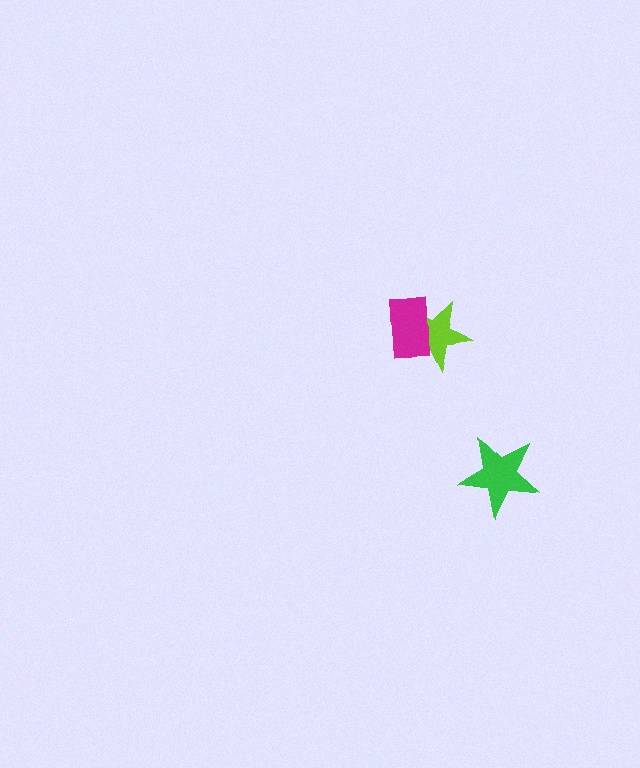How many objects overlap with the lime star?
1 object overlaps with the lime star.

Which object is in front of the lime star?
The magenta rectangle is in front of the lime star.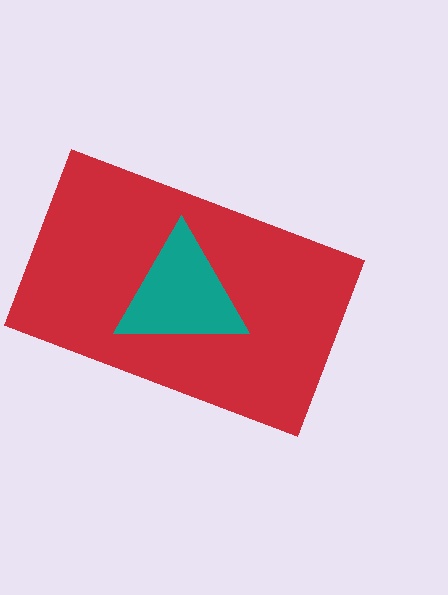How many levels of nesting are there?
2.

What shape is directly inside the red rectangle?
The teal triangle.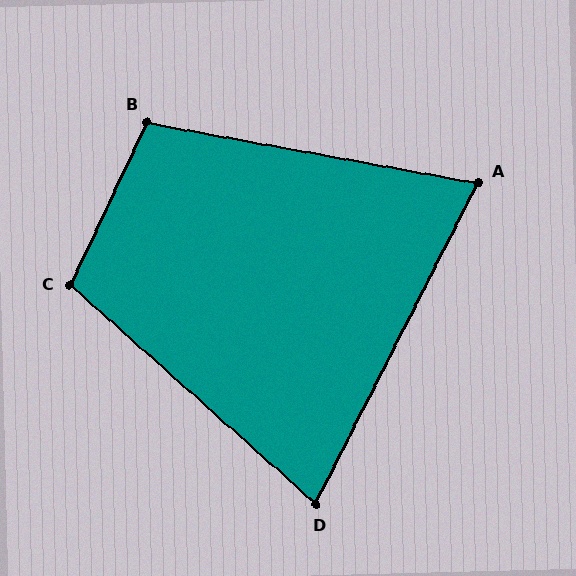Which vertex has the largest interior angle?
C, at approximately 107 degrees.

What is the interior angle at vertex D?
Approximately 75 degrees (acute).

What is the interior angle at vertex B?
Approximately 105 degrees (obtuse).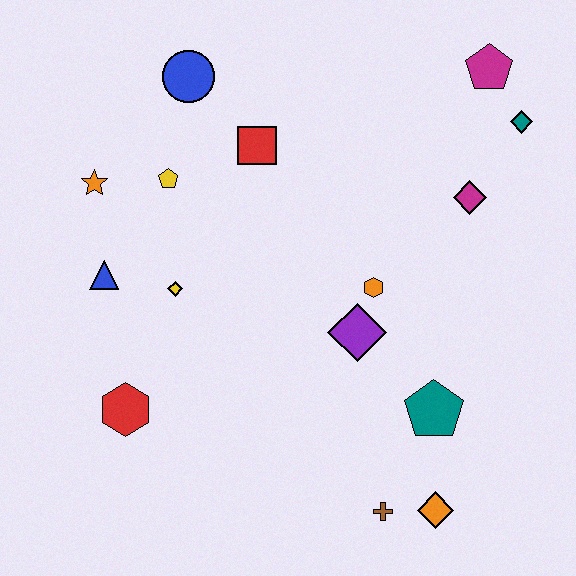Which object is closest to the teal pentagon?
The orange diamond is closest to the teal pentagon.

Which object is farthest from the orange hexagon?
The orange star is farthest from the orange hexagon.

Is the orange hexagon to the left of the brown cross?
Yes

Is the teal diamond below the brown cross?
No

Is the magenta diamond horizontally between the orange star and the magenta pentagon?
Yes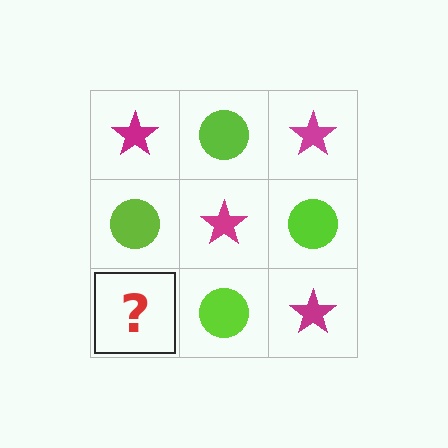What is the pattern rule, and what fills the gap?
The rule is that it alternates magenta star and lime circle in a checkerboard pattern. The gap should be filled with a magenta star.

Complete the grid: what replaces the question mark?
The question mark should be replaced with a magenta star.